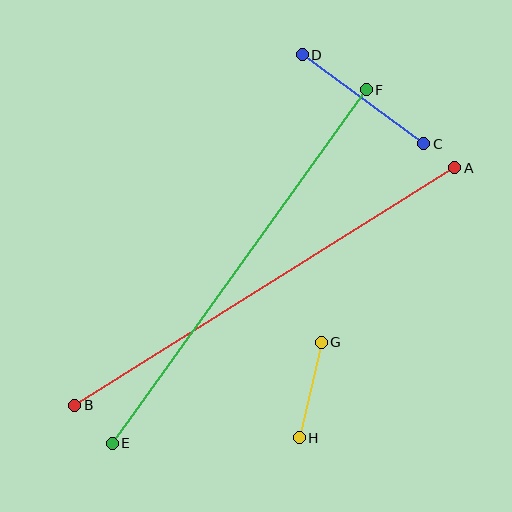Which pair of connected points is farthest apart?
Points A and B are farthest apart.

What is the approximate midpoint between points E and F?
The midpoint is at approximately (239, 267) pixels.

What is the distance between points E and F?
The distance is approximately 435 pixels.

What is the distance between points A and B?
The distance is approximately 448 pixels.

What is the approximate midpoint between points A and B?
The midpoint is at approximately (265, 286) pixels.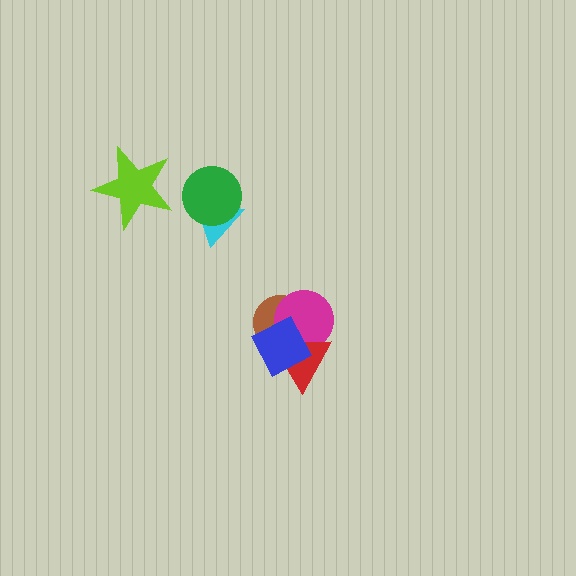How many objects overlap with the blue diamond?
3 objects overlap with the blue diamond.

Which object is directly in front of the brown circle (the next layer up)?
The magenta circle is directly in front of the brown circle.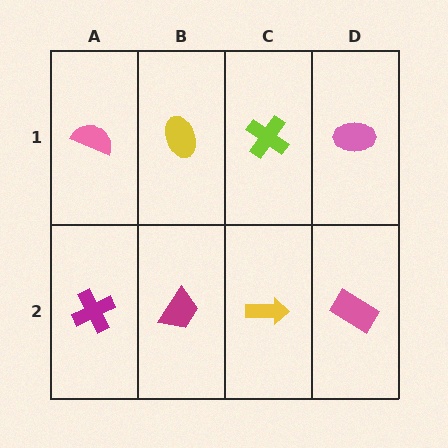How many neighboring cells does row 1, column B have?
3.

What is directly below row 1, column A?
A magenta cross.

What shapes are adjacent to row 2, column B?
A yellow ellipse (row 1, column B), a magenta cross (row 2, column A), a yellow arrow (row 2, column C).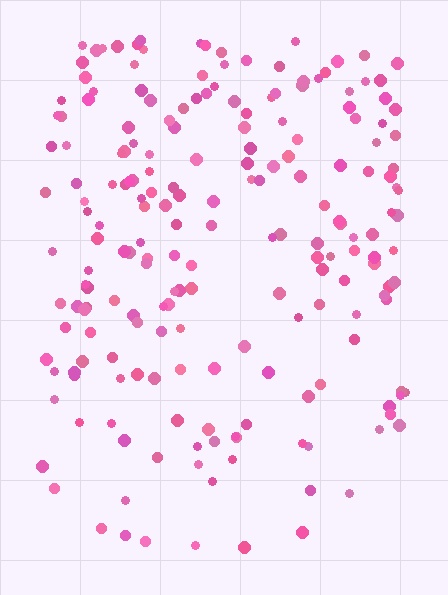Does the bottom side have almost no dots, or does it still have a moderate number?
Still a moderate number, just noticeably fewer than the top.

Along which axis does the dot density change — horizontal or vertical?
Vertical.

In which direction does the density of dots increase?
From bottom to top, with the top side densest.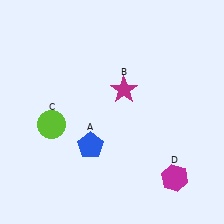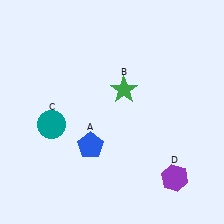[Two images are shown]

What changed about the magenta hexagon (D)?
In Image 1, D is magenta. In Image 2, it changed to purple.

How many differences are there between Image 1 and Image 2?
There are 3 differences between the two images.